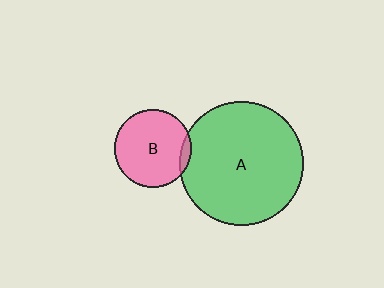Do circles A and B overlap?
Yes.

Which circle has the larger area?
Circle A (green).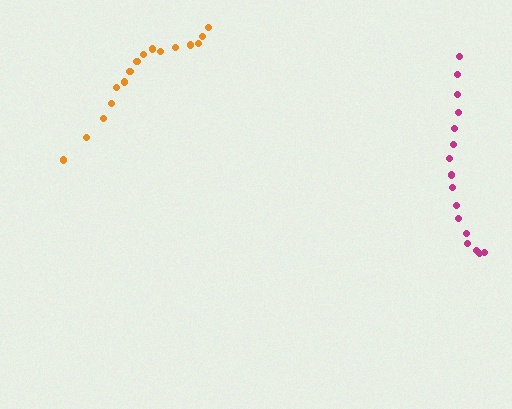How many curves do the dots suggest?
There are 2 distinct paths.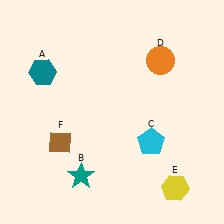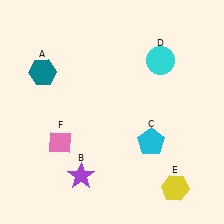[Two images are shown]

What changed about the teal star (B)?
In Image 1, B is teal. In Image 2, it changed to purple.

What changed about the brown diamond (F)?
In Image 1, F is brown. In Image 2, it changed to pink.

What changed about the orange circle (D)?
In Image 1, D is orange. In Image 2, it changed to cyan.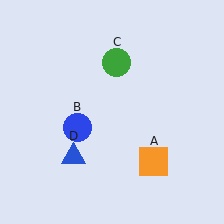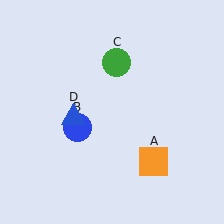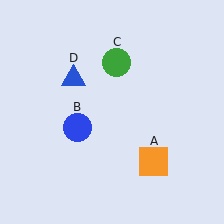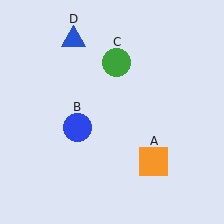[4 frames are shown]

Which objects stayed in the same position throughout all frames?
Orange square (object A) and blue circle (object B) and green circle (object C) remained stationary.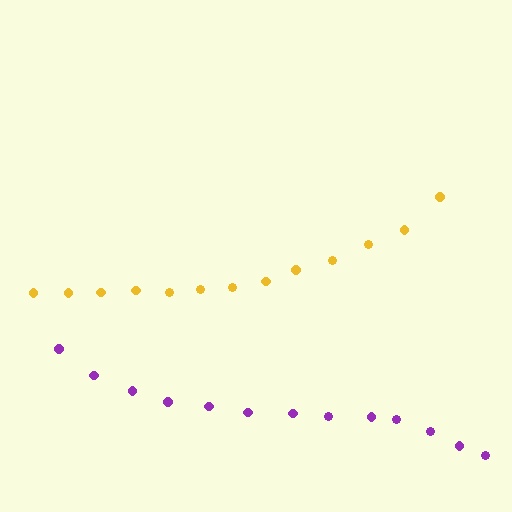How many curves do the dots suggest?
There are 2 distinct paths.